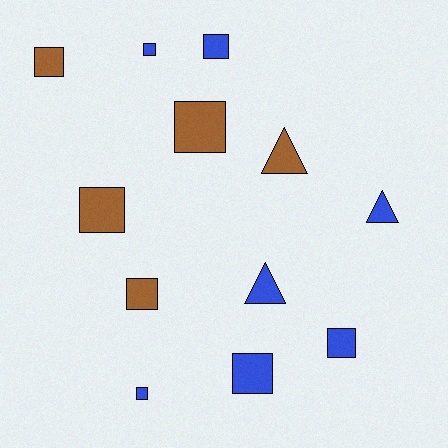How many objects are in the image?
There are 12 objects.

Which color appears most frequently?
Blue, with 7 objects.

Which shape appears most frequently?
Square, with 9 objects.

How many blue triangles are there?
There are 2 blue triangles.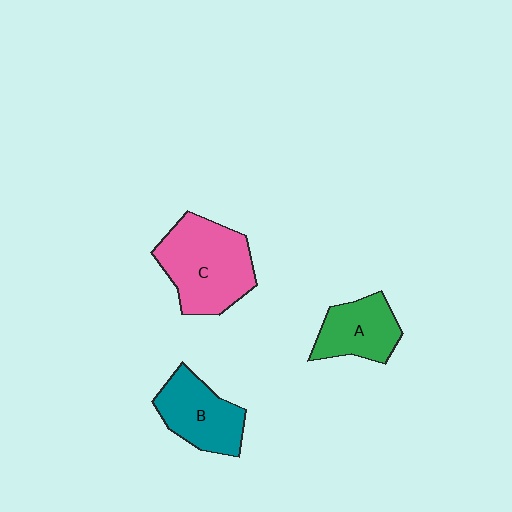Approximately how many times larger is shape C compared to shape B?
Approximately 1.4 times.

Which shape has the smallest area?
Shape A (green).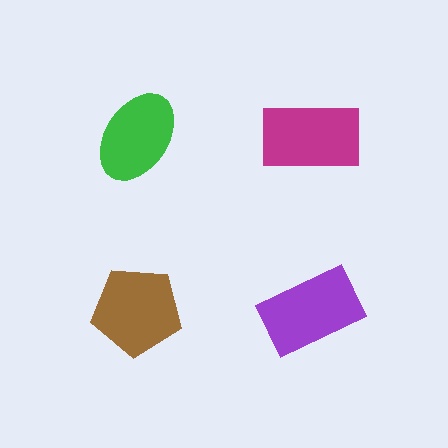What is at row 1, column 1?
A green ellipse.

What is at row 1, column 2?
A magenta rectangle.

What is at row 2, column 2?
A purple rectangle.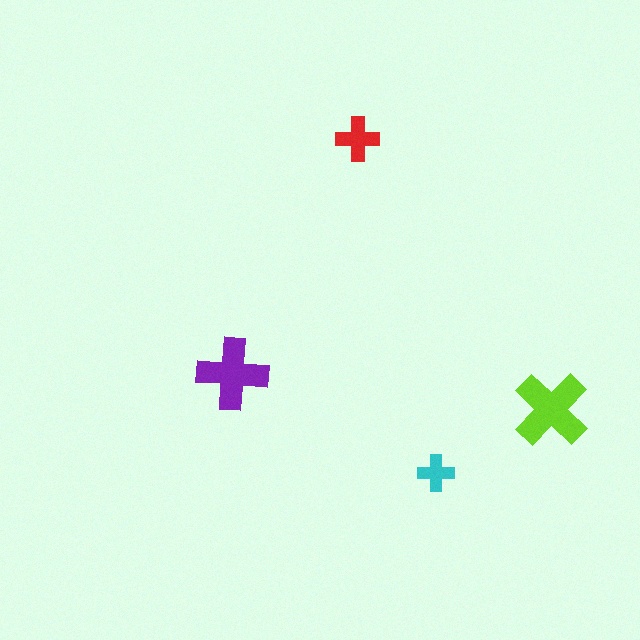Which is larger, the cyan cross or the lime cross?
The lime one.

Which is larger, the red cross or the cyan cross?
The red one.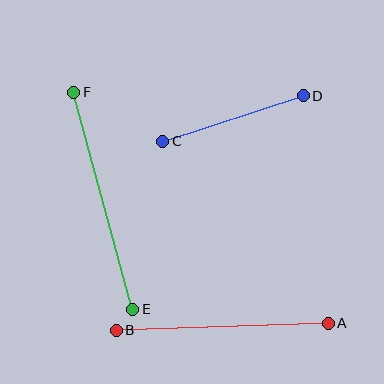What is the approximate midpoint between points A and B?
The midpoint is at approximately (222, 327) pixels.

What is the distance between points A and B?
The distance is approximately 212 pixels.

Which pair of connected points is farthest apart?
Points E and F are farthest apart.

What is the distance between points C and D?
The distance is approximately 148 pixels.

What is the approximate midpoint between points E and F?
The midpoint is at approximately (103, 201) pixels.